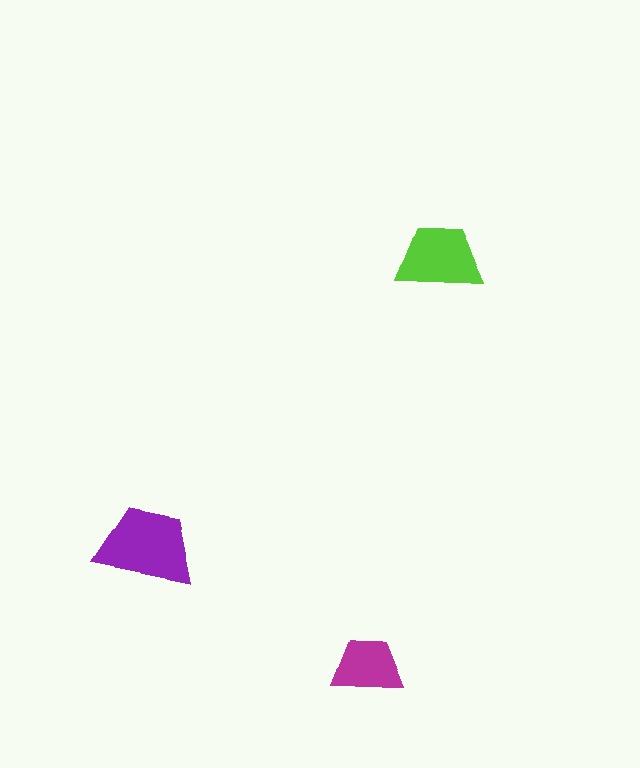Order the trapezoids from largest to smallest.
the purple one, the lime one, the magenta one.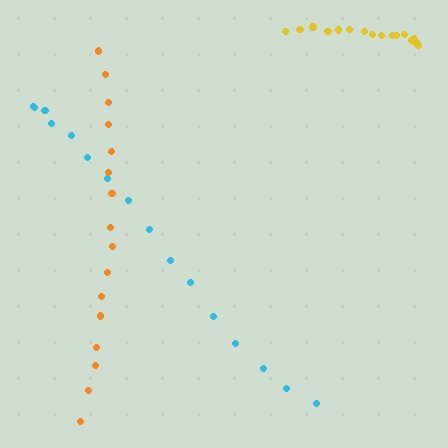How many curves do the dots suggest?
There are 3 distinct paths.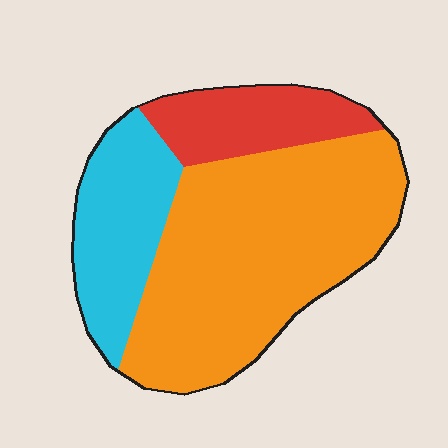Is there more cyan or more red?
Cyan.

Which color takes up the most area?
Orange, at roughly 60%.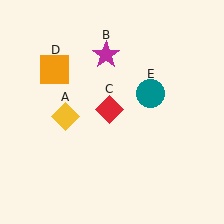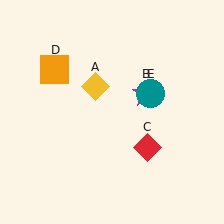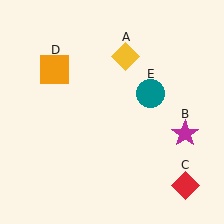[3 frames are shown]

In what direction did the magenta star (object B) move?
The magenta star (object B) moved down and to the right.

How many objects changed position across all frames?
3 objects changed position: yellow diamond (object A), magenta star (object B), red diamond (object C).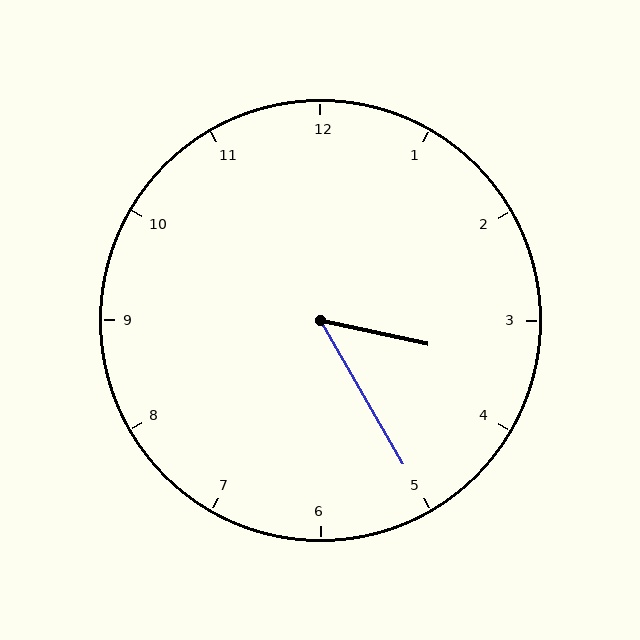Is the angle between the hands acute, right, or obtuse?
It is acute.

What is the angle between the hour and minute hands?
Approximately 48 degrees.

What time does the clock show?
3:25.